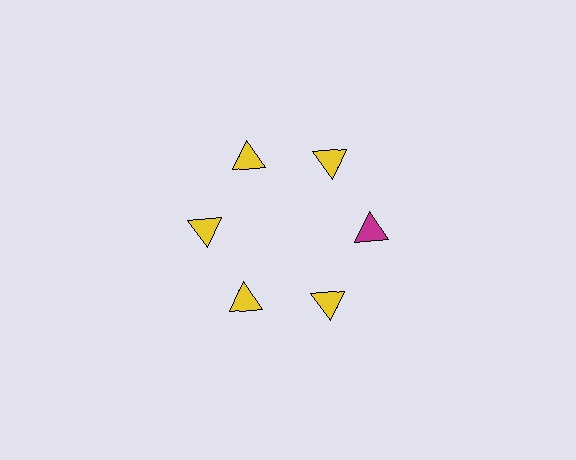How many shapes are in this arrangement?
There are 6 shapes arranged in a ring pattern.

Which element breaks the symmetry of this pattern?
The magenta triangle at roughly the 3 o'clock position breaks the symmetry. All other shapes are yellow triangles.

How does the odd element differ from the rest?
It has a different color: magenta instead of yellow.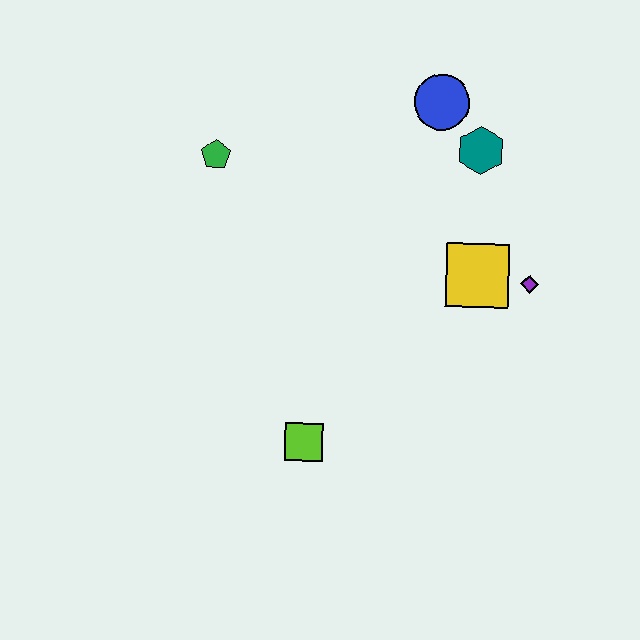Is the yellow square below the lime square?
No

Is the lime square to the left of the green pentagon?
No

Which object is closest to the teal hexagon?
The blue circle is closest to the teal hexagon.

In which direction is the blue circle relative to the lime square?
The blue circle is above the lime square.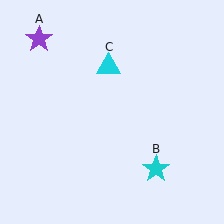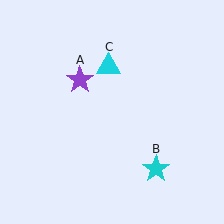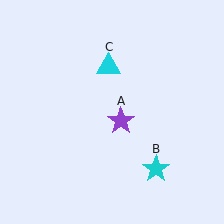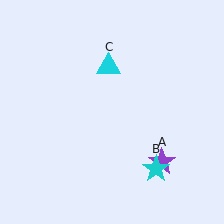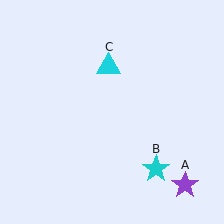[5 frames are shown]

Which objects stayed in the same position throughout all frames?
Cyan star (object B) and cyan triangle (object C) remained stationary.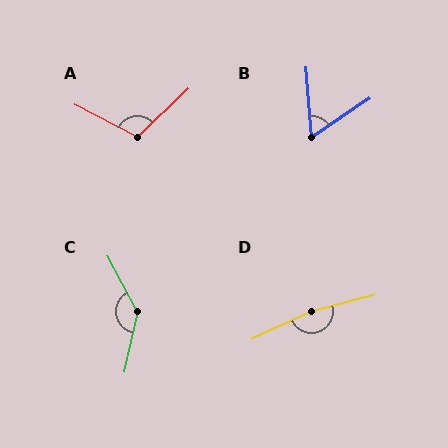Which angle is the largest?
D, at approximately 170 degrees.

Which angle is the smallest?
B, at approximately 60 degrees.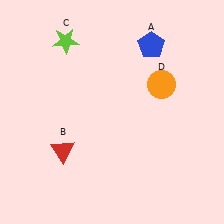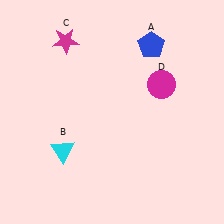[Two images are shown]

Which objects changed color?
B changed from red to cyan. C changed from lime to magenta. D changed from orange to magenta.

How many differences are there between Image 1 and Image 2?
There are 3 differences between the two images.